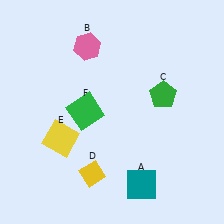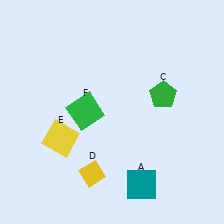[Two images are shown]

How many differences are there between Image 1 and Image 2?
There is 1 difference between the two images.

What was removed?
The pink hexagon (B) was removed in Image 2.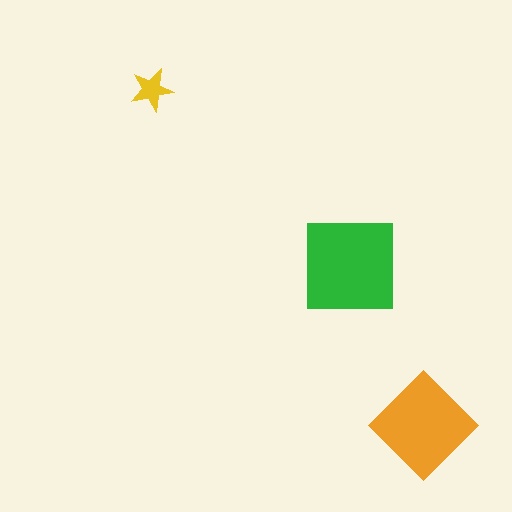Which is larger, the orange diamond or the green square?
The green square.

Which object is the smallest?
The yellow star.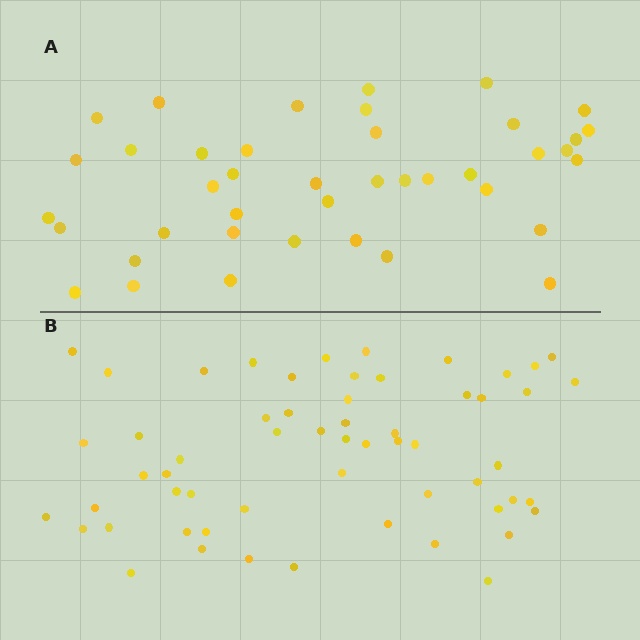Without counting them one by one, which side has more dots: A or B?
Region B (the bottom region) has more dots.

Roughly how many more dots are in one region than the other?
Region B has approximately 15 more dots than region A.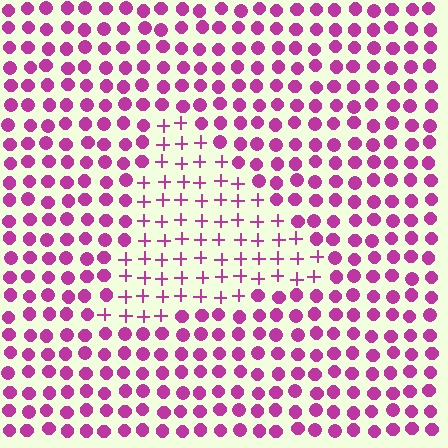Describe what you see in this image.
The image is filled with small magenta elements arranged in a uniform grid. A triangle-shaped region contains plus signs, while the surrounding area contains circles. The boundary is defined purely by the change in element shape.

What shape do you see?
I see a triangle.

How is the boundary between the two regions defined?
The boundary is defined by a change in element shape: plus signs inside vs. circles outside. All elements share the same color and spacing.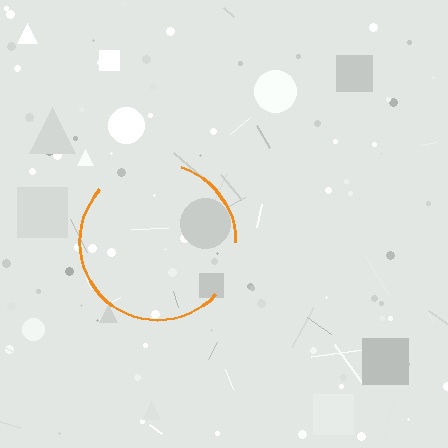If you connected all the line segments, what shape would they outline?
They would outline a circle.